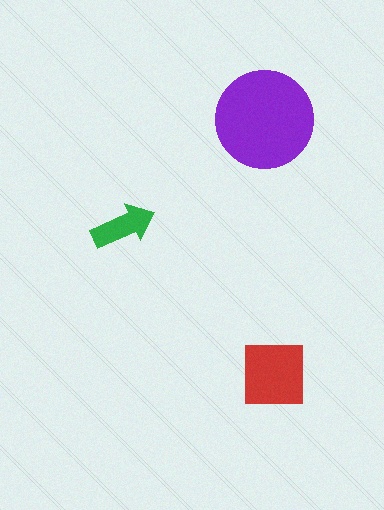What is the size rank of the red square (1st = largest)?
2nd.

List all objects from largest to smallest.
The purple circle, the red square, the green arrow.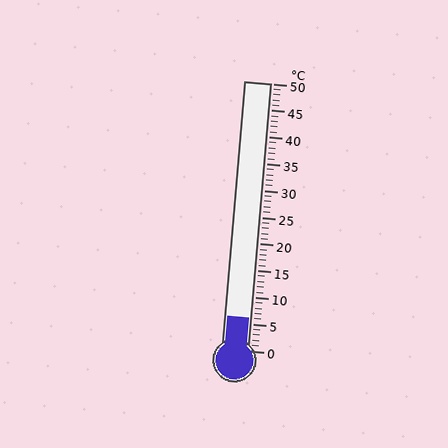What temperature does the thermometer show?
The thermometer shows approximately 6°C.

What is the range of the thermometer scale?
The thermometer scale ranges from 0°C to 50°C.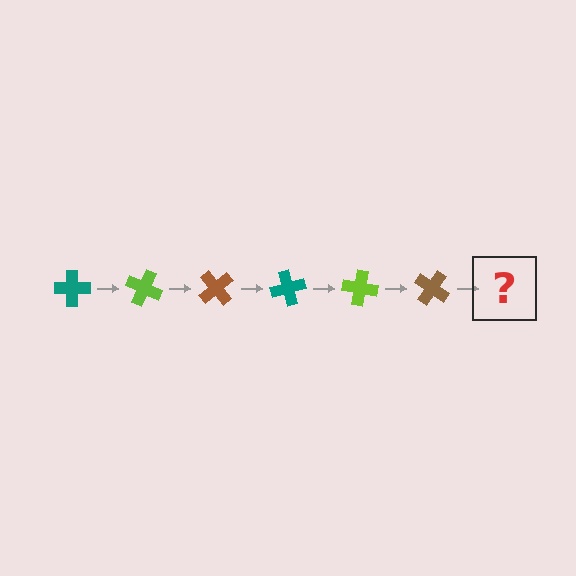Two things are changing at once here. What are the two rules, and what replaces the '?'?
The two rules are that it rotates 25 degrees each step and the color cycles through teal, lime, and brown. The '?' should be a teal cross, rotated 150 degrees from the start.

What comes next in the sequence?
The next element should be a teal cross, rotated 150 degrees from the start.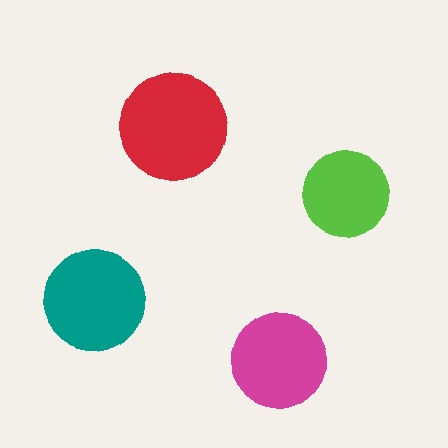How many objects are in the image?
There are 4 objects in the image.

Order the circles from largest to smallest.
the red one, the teal one, the magenta one, the lime one.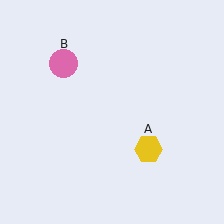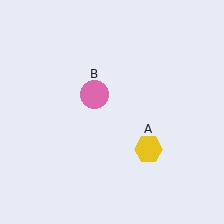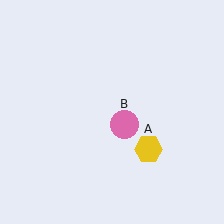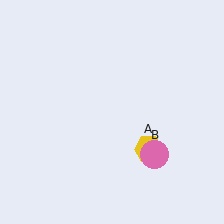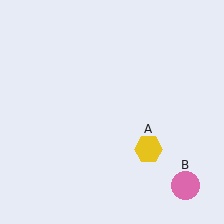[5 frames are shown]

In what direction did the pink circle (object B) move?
The pink circle (object B) moved down and to the right.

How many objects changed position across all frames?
1 object changed position: pink circle (object B).